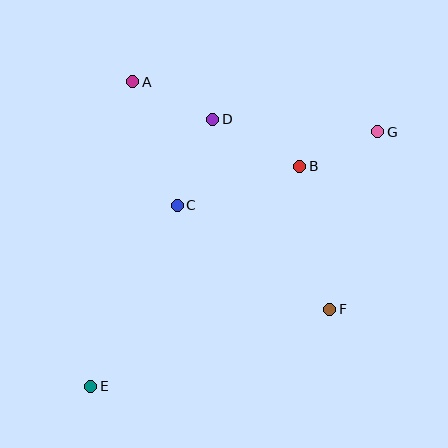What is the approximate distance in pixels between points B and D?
The distance between B and D is approximately 99 pixels.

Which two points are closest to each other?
Points B and G are closest to each other.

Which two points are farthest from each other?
Points E and G are farthest from each other.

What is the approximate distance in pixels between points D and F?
The distance between D and F is approximately 223 pixels.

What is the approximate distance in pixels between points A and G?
The distance between A and G is approximately 250 pixels.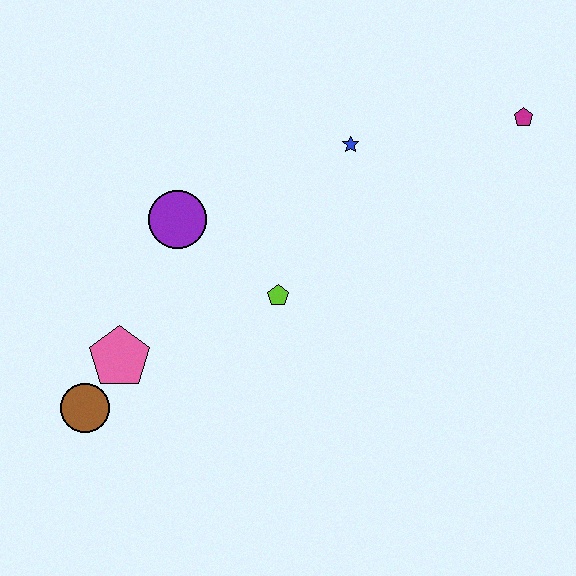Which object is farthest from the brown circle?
The magenta pentagon is farthest from the brown circle.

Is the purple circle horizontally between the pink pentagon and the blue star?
Yes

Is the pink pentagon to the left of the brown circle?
No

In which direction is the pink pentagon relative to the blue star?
The pink pentagon is to the left of the blue star.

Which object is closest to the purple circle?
The lime pentagon is closest to the purple circle.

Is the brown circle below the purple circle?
Yes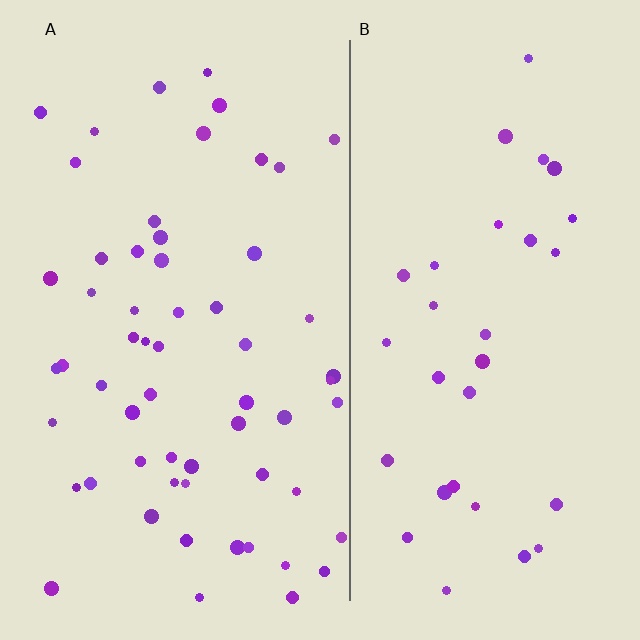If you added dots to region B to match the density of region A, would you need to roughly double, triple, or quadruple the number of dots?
Approximately double.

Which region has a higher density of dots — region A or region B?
A (the left).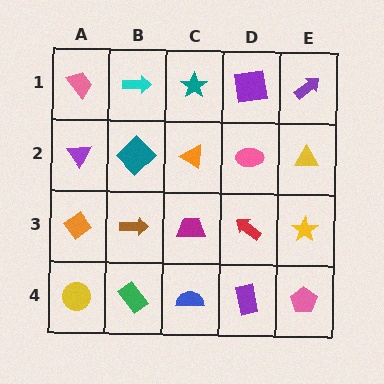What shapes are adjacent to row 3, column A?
A purple triangle (row 2, column A), a yellow circle (row 4, column A), a brown arrow (row 3, column B).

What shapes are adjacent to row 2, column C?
A teal star (row 1, column C), a magenta trapezoid (row 3, column C), a teal diamond (row 2, column B), a pink ellipse (row 2, column D).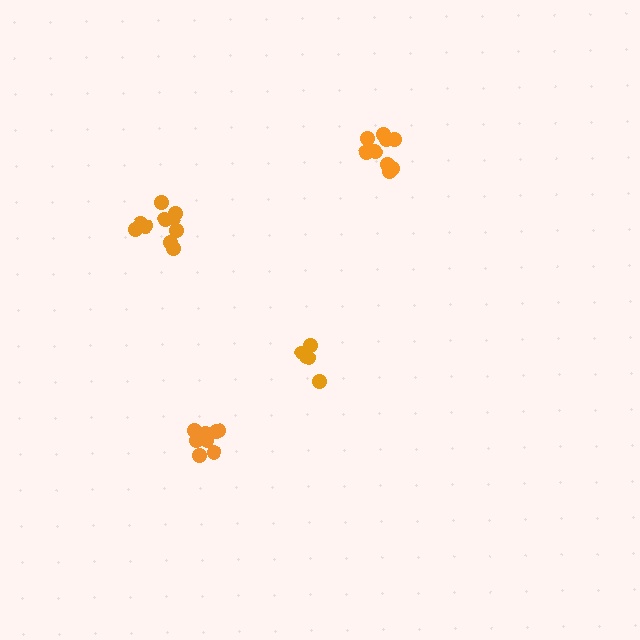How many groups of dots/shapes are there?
There are 4 groups.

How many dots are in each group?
Group 1: 10 dots, Group 2: 5 dots, Group 3: 9 dots, Group 4: 8 dots (32 total).